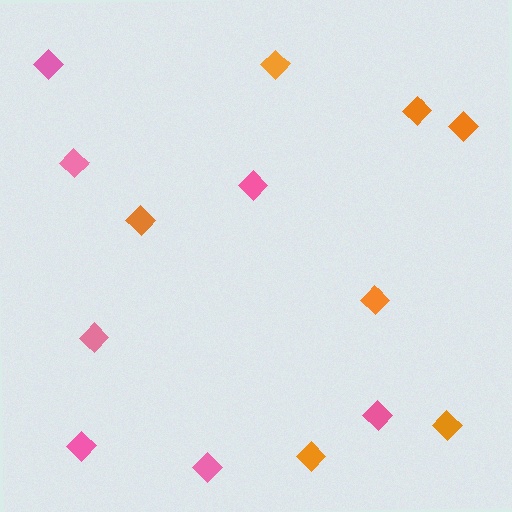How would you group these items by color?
There are 2 groups: one group of orange diamonds (7) and one group of pink diamonds (7).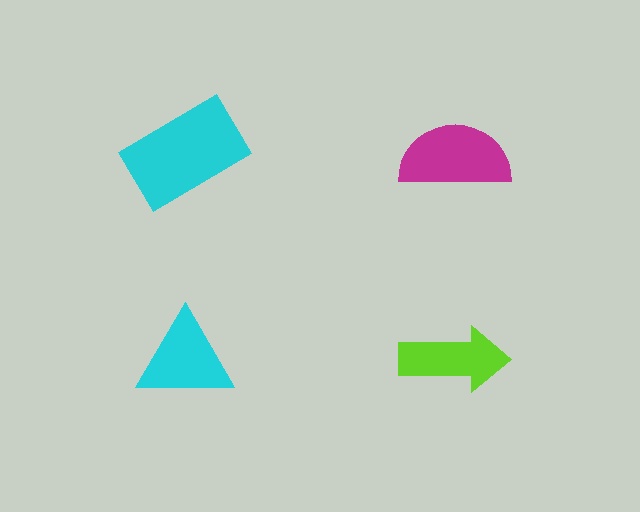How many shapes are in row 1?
2 shapes.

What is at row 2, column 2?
A lime arrow.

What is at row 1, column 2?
A magenta semicircle.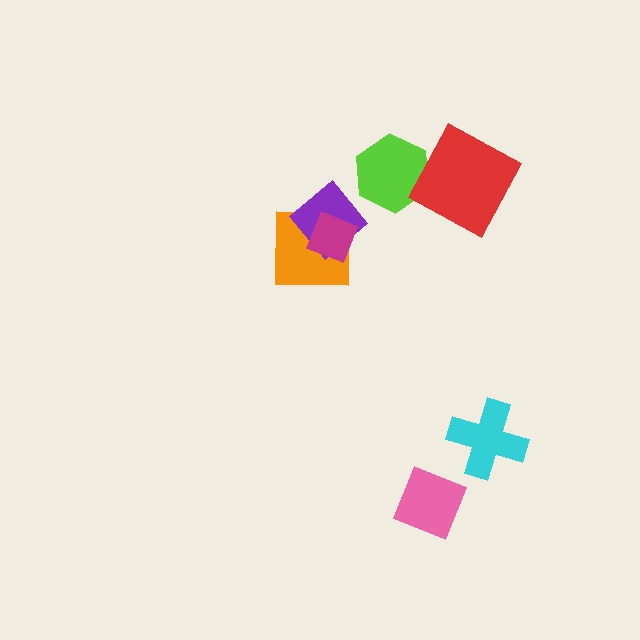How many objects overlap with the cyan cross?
0 objects overlap with the cyan cross.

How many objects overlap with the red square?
1 object overlaps with the red square.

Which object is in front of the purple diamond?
The magenta diamond is in front of the purple diamond.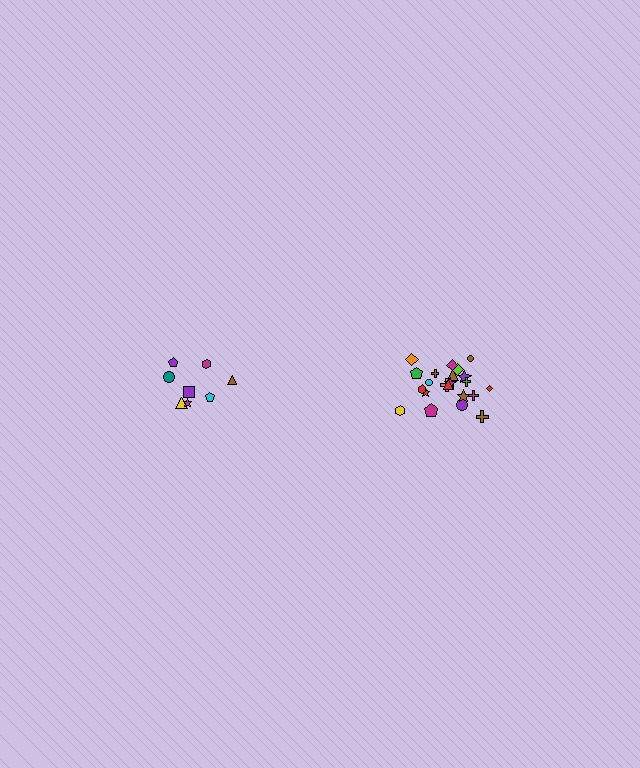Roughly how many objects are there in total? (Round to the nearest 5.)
Roughly 30 objects in total.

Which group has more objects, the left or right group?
The right group.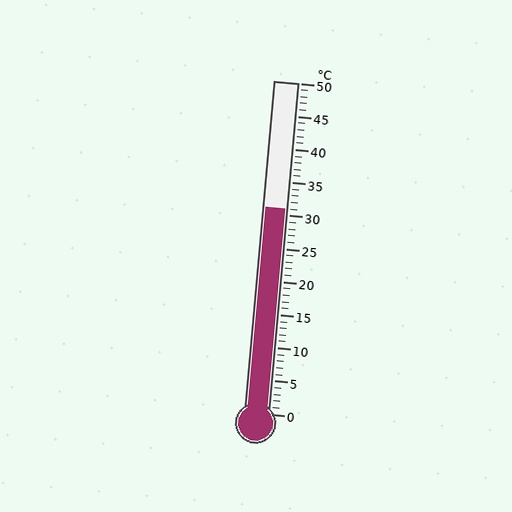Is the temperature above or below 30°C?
The temperature is above 30°C.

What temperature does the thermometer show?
The thermometer shows approximately 31°C.